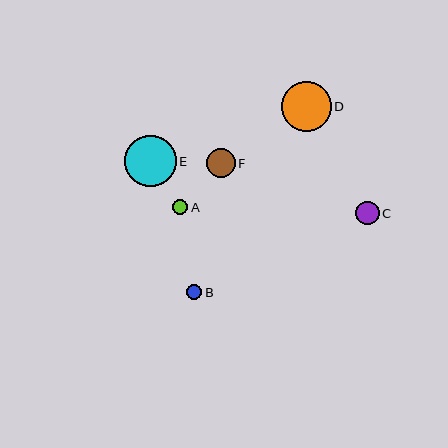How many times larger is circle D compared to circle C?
Circle D is approximately 2.1 times the size of circle C.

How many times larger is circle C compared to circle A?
Circle C is approximately 1.6 times the size of circle A.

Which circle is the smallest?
Circle A is the smallest with a size of approximately 15 pixels.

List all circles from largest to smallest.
From largest to smallest: E, D, F, C, B, A.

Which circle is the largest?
Circle E is the largest with a size of approximately 51 pixels.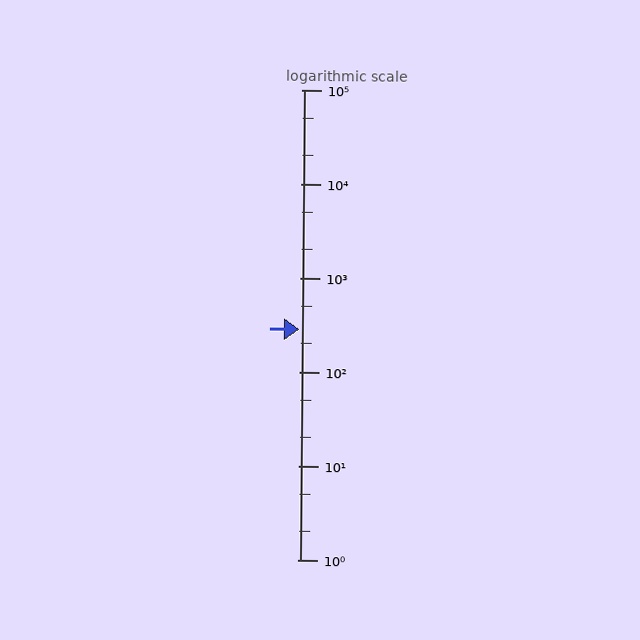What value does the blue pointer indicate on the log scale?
The pointer indicates approximately 280.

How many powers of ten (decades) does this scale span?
The scale spans 5 decades, from 1 to 100000.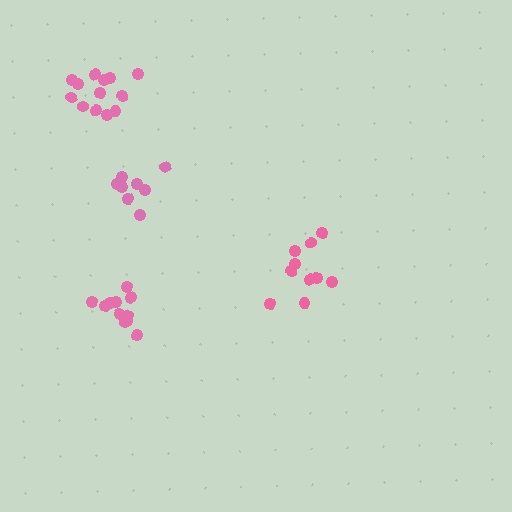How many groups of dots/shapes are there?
There are 4 groups.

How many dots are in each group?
Group 1: 13 dots, Group 2: 10 dots, Group 3: 8 dots, Group 4: 11 dots (42 total).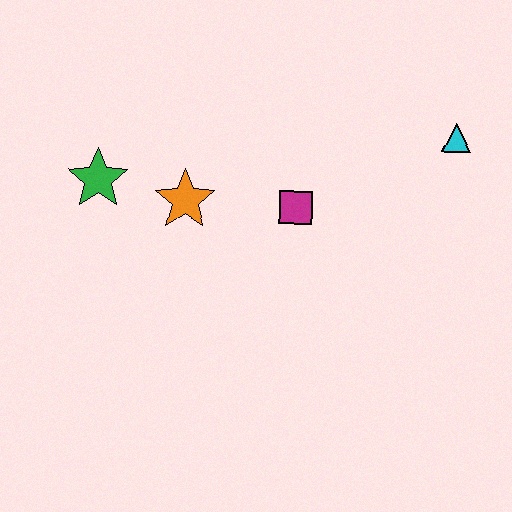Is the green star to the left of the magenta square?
Yes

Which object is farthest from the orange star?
The cyan triangle is farthest from the orange star.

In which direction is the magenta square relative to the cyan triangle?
The magenta square is to the left of the cyan triangle.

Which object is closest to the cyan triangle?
The magenta square is closest to the cyan triangle.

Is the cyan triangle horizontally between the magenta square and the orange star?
No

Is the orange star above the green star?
No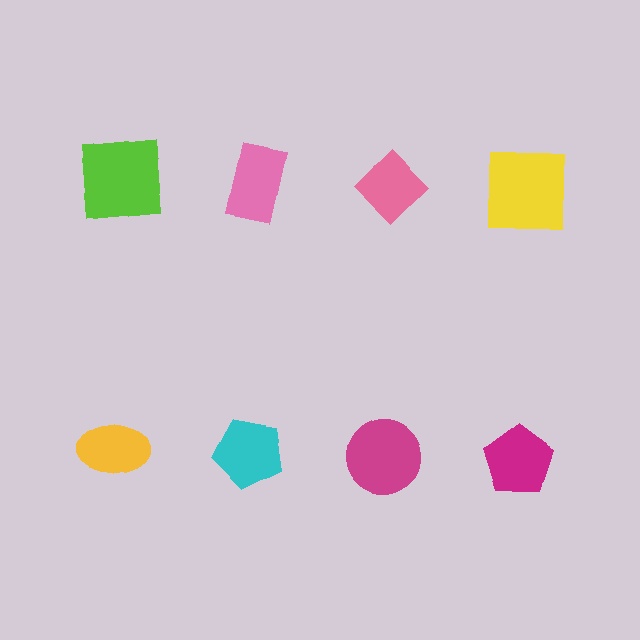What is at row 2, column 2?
A cyan pentagon.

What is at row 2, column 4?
A magenta pentagon.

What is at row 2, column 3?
A magenta circle.